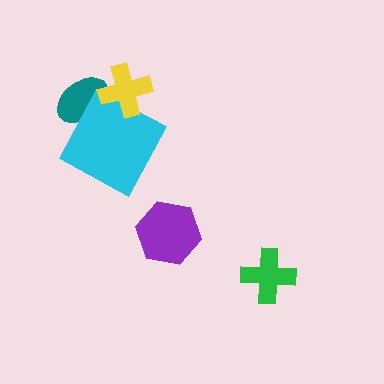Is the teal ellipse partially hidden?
Yes, it is partially covered by another shape.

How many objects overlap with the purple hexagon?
0 objects overlap with the purple hexagon.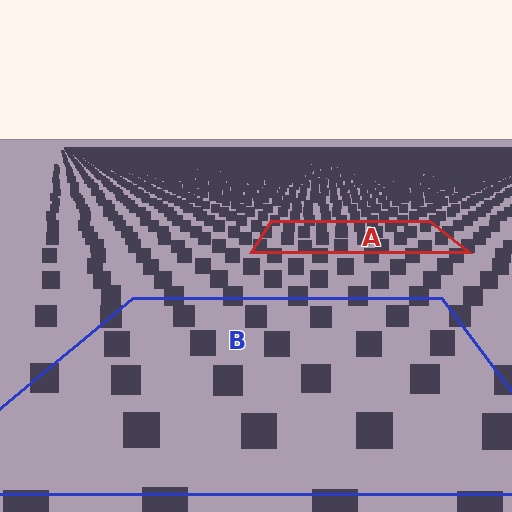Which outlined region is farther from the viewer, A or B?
Region A is farther from the viewer — the texture elements inside it appear smaller and more densely packed.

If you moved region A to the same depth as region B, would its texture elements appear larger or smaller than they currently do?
They would appear larger. At a closer depth, the same texture elements are projected at a bigger on-screen size.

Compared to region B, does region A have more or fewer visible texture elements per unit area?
Region A has more texture elements per unit area — they are packed more densely because it is farther away.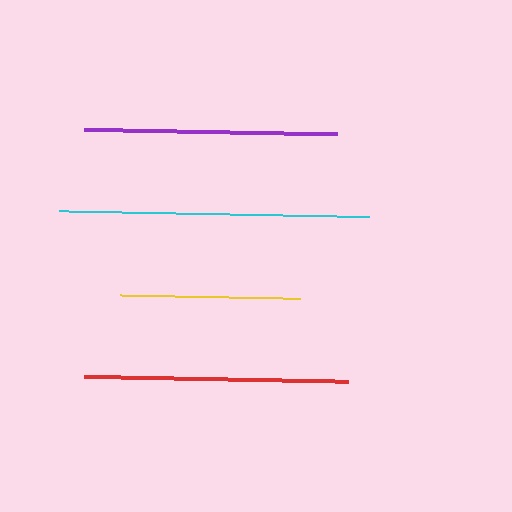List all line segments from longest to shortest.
From longest to shortest: cyan, red, purple, yellow.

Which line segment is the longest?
The cyan line is the longest at approximately 309 pixels.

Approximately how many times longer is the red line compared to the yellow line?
The red line is approximately 1.5 times the length of the yellow line.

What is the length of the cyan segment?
The cyan segment is approximately 309 pixels long.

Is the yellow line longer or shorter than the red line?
The red line is longer than the yellow line.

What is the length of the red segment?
The red segment is approximately 265 pixels long.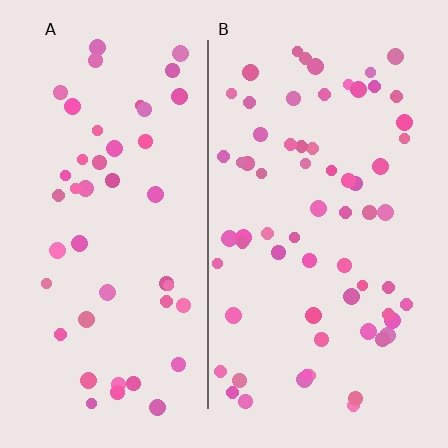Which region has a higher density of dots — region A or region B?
B (the right).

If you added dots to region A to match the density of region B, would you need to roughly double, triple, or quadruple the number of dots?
Approximately double.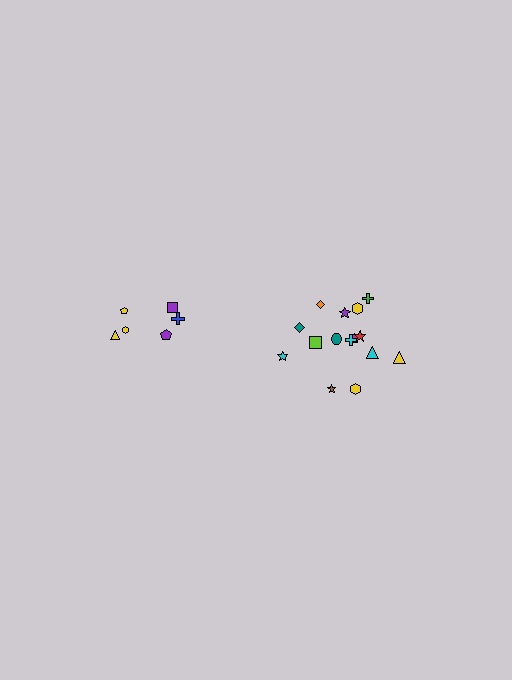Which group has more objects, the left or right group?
The right group.